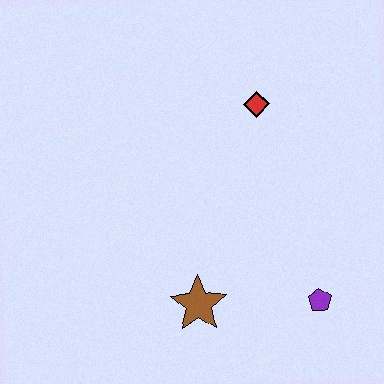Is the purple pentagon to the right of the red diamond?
Yes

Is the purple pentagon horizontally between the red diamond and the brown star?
No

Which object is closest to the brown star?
The purple pentagon is closest to the brown star.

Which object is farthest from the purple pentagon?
The red diamond is farthest from the purple pentagon.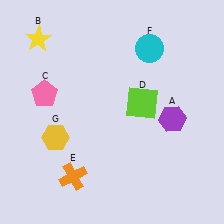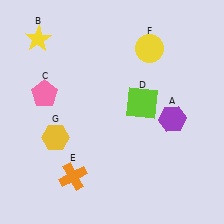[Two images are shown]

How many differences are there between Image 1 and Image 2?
There is 1 difference between the two images.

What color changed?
The circle (F) changed from cyan in Image 1 to yellow in Image 2.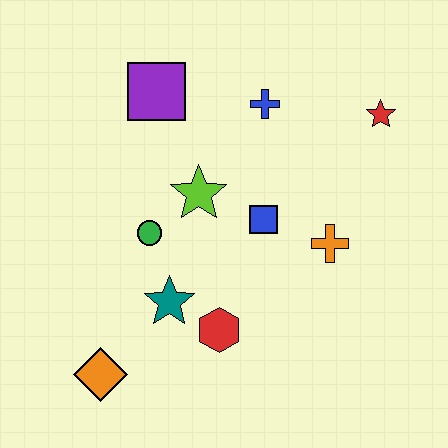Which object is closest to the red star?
The blue cross is closest to the red star.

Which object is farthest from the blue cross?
The orange diamond is farthest from the blue cross.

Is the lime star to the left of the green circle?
No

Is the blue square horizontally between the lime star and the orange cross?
Yes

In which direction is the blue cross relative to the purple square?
The blue cross is to the right of the purple square.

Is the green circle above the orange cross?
Yes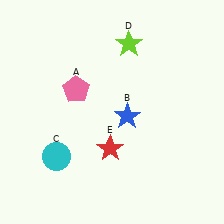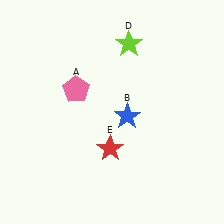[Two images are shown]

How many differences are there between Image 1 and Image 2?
There is 1 difference between the two images.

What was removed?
The cyan circle (C) was removed in Image 2.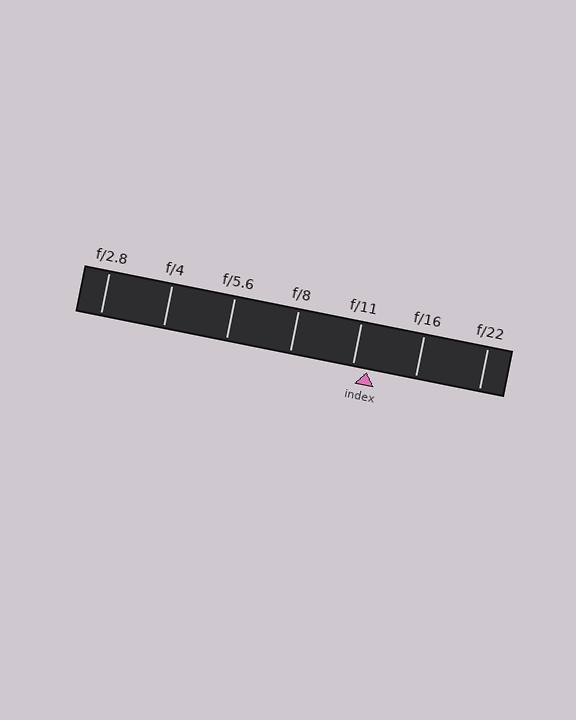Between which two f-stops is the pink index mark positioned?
The index mark is between f/11 and f/16.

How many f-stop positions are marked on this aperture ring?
There are 7 f-stop positions marked.